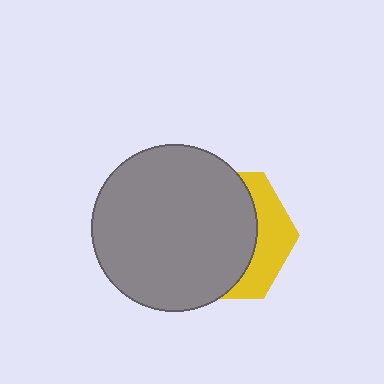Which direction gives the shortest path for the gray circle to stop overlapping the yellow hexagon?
Moving left gives the shortest separation.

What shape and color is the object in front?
The object in front is a gray circle.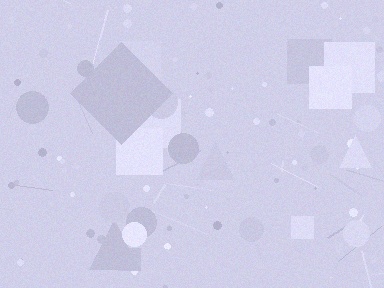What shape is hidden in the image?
A diamond is hidden in the image.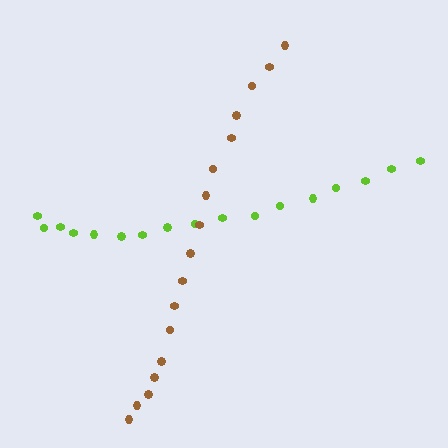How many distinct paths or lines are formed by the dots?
There are 2 distinct paths.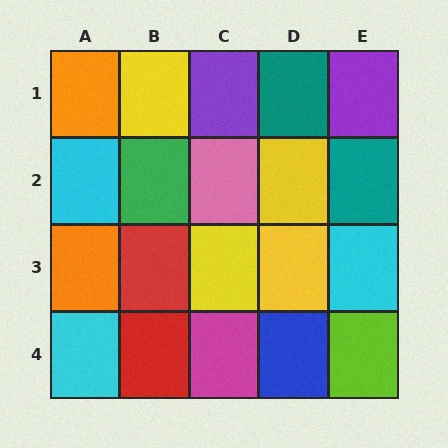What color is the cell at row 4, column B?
Red.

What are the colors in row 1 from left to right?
Orange, yellow, purple, teal, purple.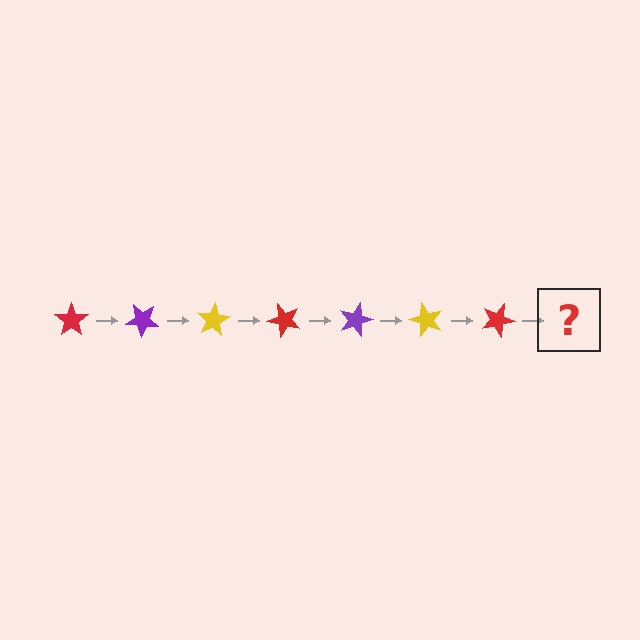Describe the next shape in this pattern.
It should be a purple star, rotated 280 degrees from the start.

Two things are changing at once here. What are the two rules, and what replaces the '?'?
The two rules are that it rotates 40 degrees each step and the color cycles through red, purple, and yellow. The '?' should be a purple star, rotated 280 degrees from the start.